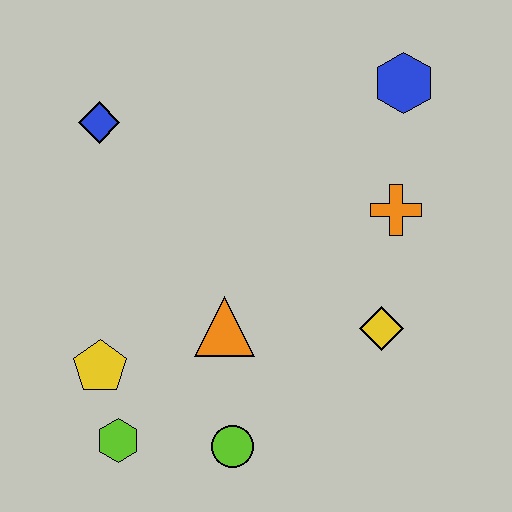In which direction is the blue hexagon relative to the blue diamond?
The blue hexagon is to the right of the blue diamond.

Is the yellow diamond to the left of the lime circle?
No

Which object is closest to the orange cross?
The yellow diamond is closest to the orange cross.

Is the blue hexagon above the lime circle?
Yes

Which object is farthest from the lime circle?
The blue hexagon is farthest from the lime circle.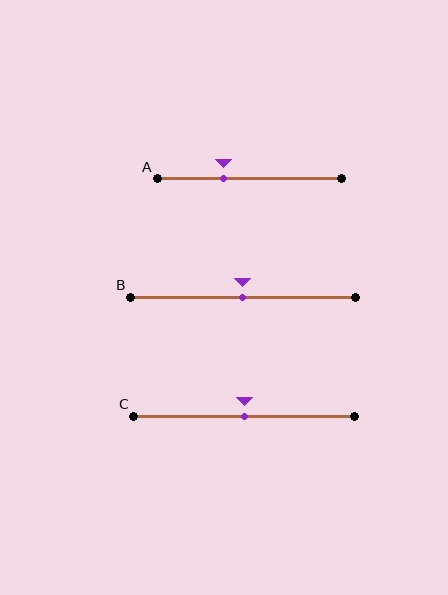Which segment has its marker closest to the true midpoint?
Segment B has its marker closest to the true midpoint.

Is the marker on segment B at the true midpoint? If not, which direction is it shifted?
Yes, the marker on segment B is at the true midpoint.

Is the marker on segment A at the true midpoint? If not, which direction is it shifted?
No, the marker on segment A is shifted to the left by about 14% of the segment length.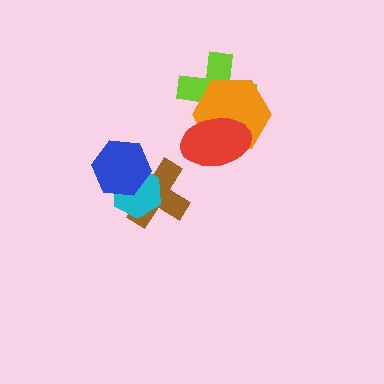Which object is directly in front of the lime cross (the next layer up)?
The orange hexagon is directly in front of the lime cross.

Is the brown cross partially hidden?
Yes, it is partially covered by another shape.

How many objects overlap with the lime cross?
2 objects overlap with the lime cross.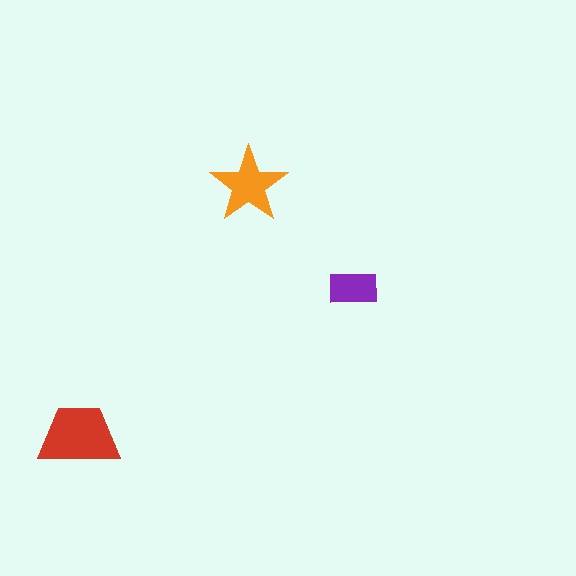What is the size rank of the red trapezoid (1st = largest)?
1st.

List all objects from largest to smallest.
The red trapezoid, the orange star, the purple rectangle.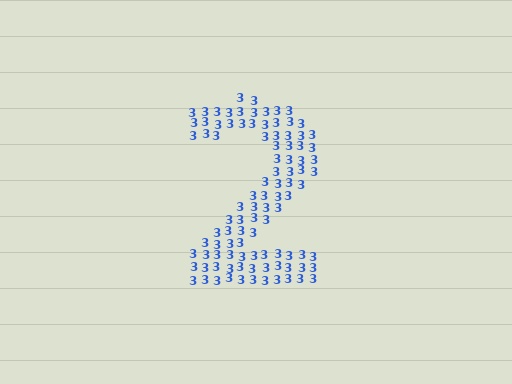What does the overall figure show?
The overall figure shows the digit 2.